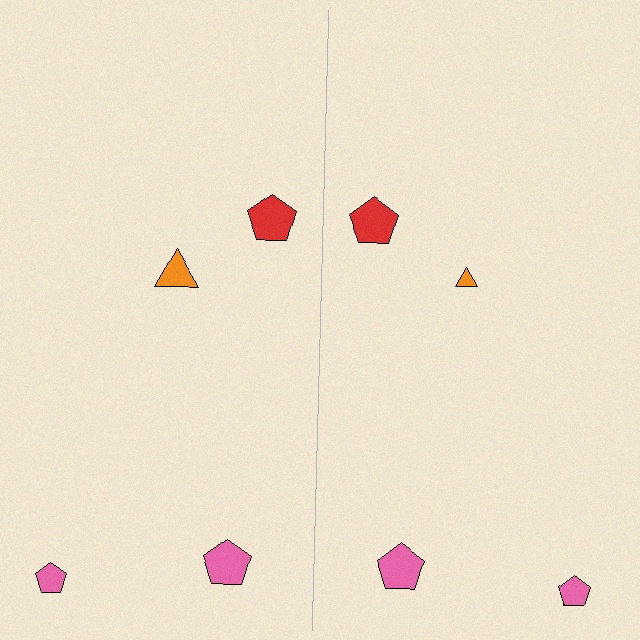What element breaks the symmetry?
The orange triangle on the right side has a different size than its mirror counterpart.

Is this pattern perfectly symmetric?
No, the pattern is not perfectly symmetric. The orange triangle on the right side has a different size than its mirror counterpart.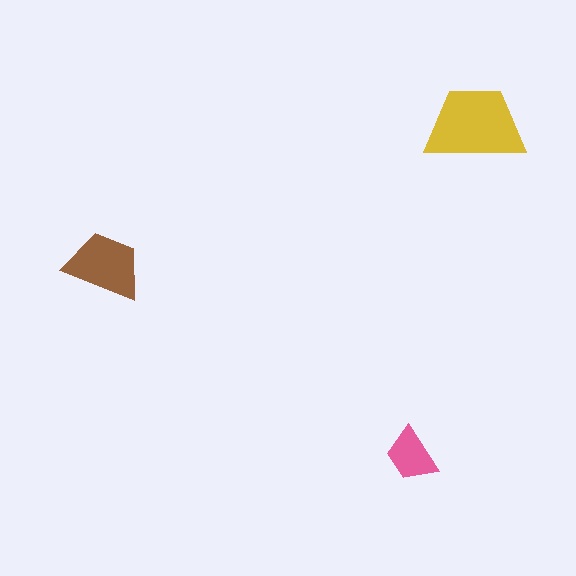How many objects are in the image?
There are 3 objects in the image.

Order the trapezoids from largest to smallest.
the yellow one, the brown one, the pink one.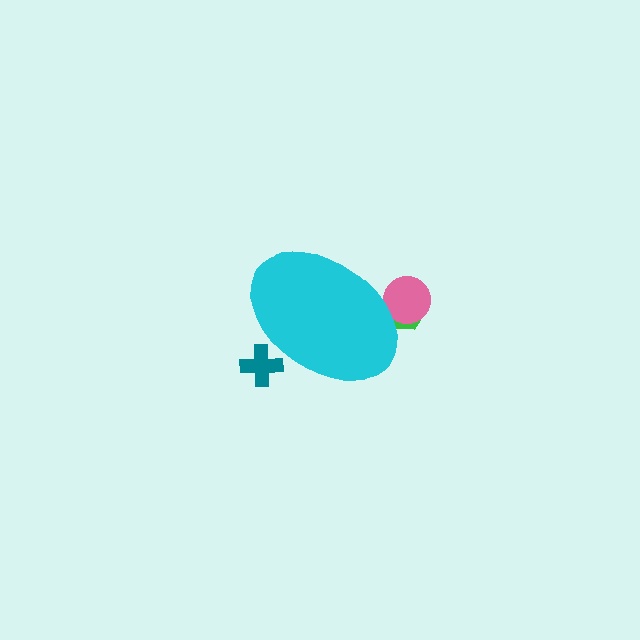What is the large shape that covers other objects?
A cyan ellipse.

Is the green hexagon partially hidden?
Yes, the green hexagon is partially hidden behind the cyan ellipse.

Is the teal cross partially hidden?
Yes, the teal cross is partially hidden behind the cyan ellipse.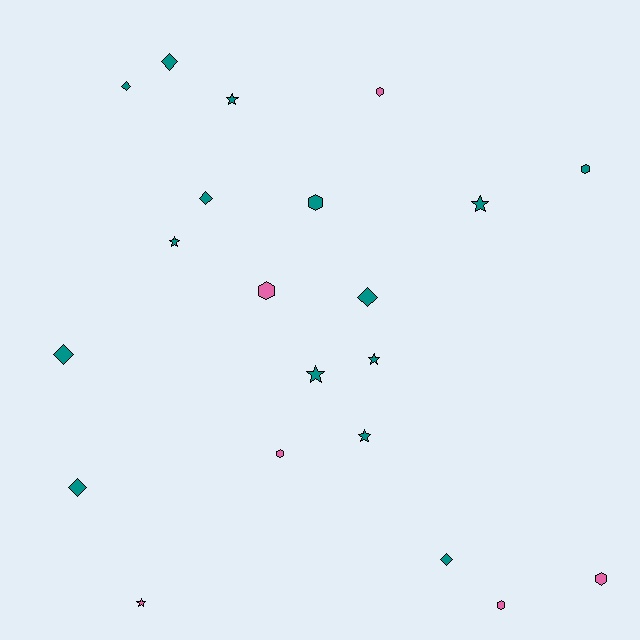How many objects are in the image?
There are 21 objects.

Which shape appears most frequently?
Diamond, with 7 objects.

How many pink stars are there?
There is 1 pink star.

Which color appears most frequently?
Teal, with 15 objects.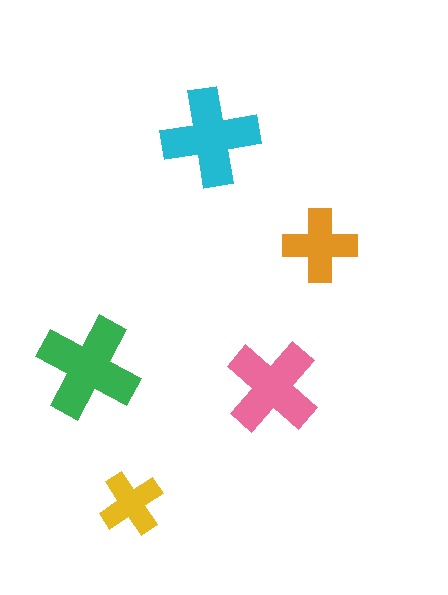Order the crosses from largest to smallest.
the green one, the cyan one, the pink one, the orange one, the yellow one.